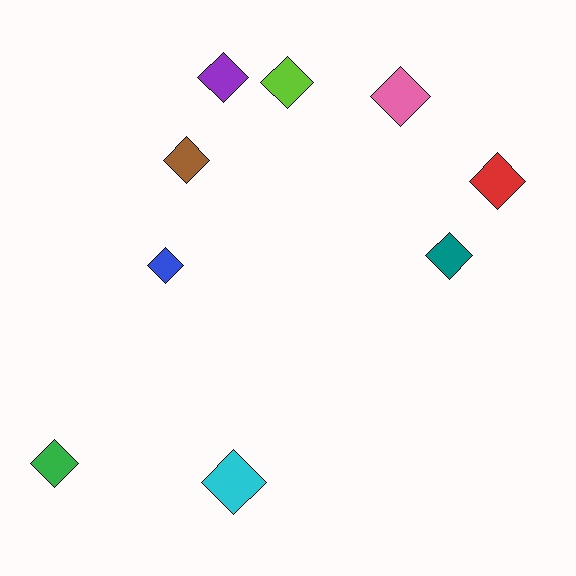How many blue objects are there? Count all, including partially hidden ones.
There is 1 blue object.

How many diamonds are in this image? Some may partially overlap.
There are 9 diamonds.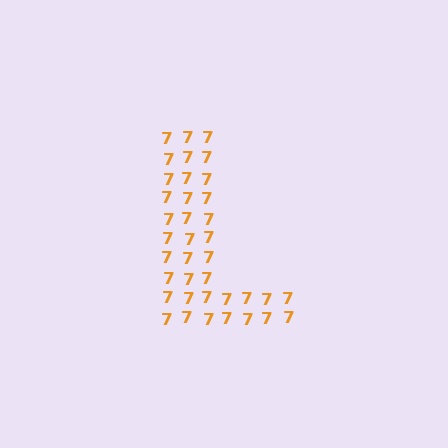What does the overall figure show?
The overall figure shows the letter L.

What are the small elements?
The small elements are digit 7's.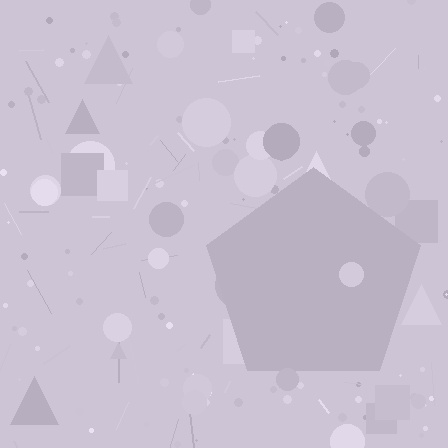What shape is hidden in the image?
A pentagon is hidden in the image.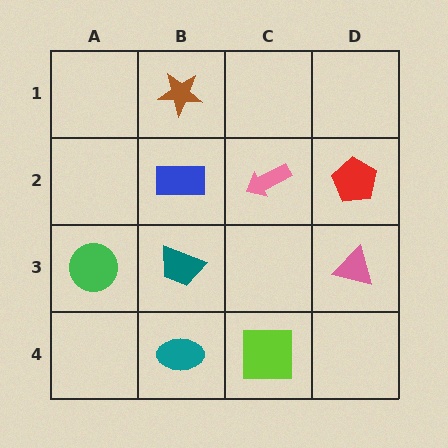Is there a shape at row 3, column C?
No, that cell is empty.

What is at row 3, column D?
A pink triangle.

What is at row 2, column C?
A pink arrow.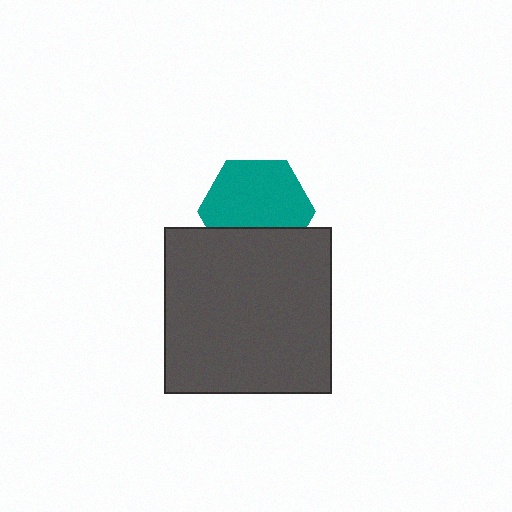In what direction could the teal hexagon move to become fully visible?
The teal hexagon could move up. That would shift it out from behind the dark gray square entirely.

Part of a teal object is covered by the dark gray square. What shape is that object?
It is a hexagon.